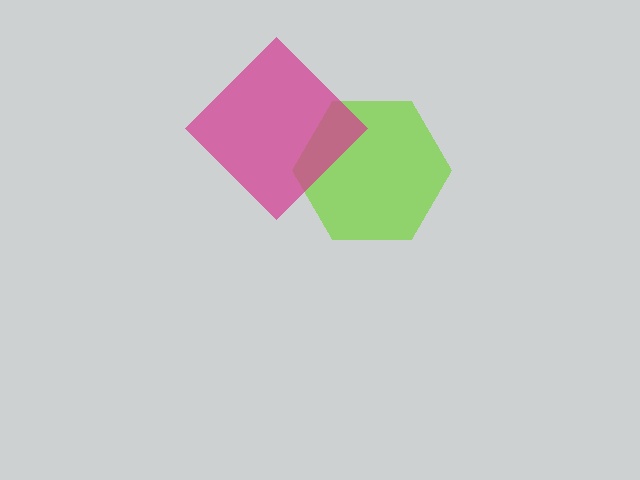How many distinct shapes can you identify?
There are 2 distinct shapes: a lime hexagon, a magenta diamond.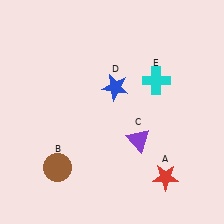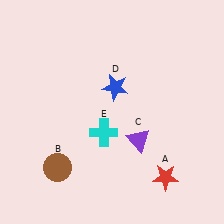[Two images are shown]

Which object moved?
The cyan cross (E) moved left.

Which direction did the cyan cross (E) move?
The cyan cross (E) moved left.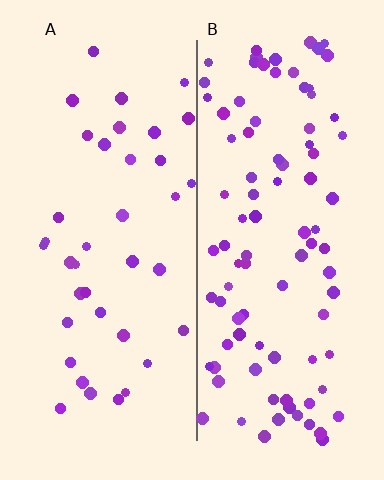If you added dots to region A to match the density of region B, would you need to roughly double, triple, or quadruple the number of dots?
Approximately double.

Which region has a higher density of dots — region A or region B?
B (the right).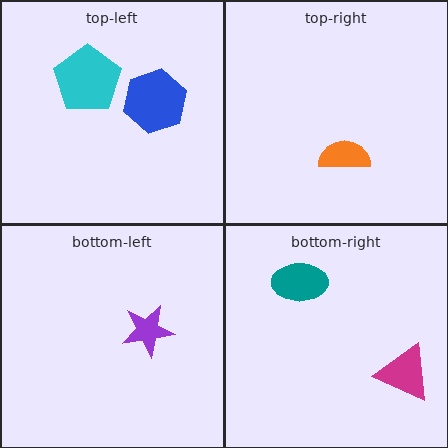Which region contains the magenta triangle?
The bottom-right region.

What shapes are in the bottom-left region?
The purple star.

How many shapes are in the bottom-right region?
2.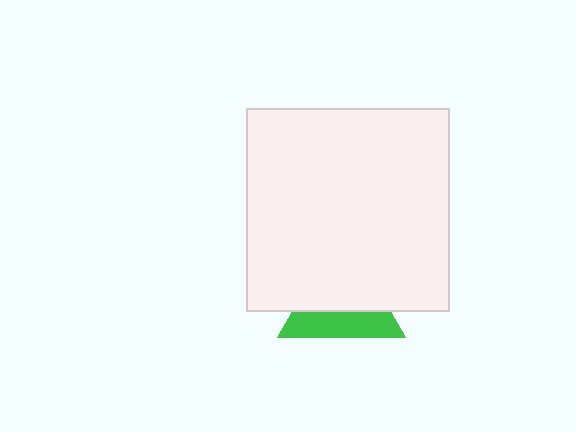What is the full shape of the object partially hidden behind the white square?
The partially hidden object is a green triangle.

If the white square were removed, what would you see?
You would see the complete green triangle.